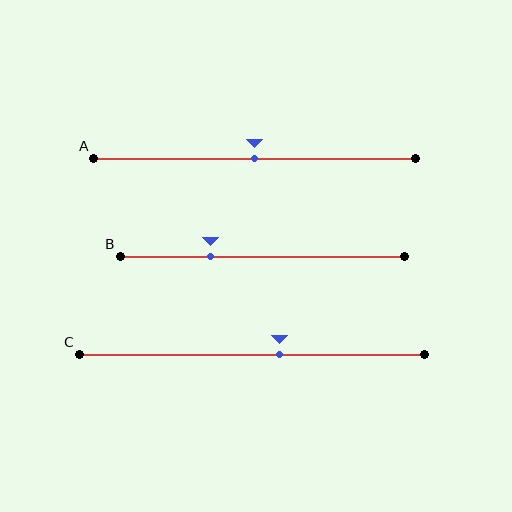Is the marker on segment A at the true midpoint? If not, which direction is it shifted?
Yes, the marker on segment A is at the true midpoint.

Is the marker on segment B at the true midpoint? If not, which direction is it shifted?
No, the marker on segment B is shifted to the left by about 18% of the segment length.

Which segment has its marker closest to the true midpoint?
Segment A has its marker closest to the true midpoint.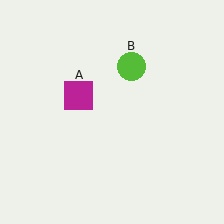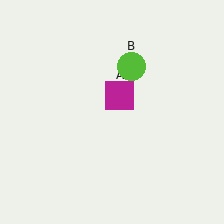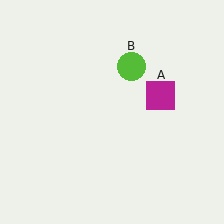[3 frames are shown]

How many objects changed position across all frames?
1 object changed position: magenta square (object A).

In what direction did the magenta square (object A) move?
The magenta square (object A) moved right.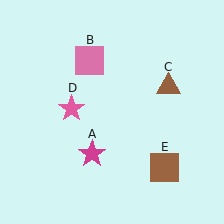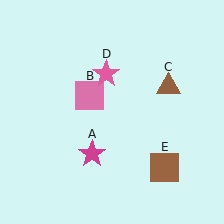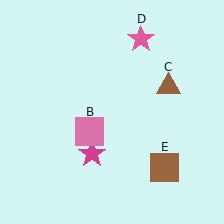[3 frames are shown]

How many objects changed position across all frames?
2 objects changed position: pink square (object B), pink star (object D).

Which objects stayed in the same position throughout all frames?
Magenta star (object A) and brown triangle (object C) and brown square (object E) remained stationary.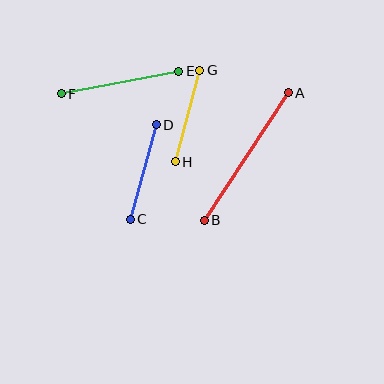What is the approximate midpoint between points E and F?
The midpoint is at approximately (120, 83) pixels.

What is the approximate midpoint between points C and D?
The midpoint is at approximately (143, 172) pixels.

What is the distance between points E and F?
The distance is approximately 119 pixels.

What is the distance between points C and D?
The distance is approximately 98 pixels.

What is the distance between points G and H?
The distance is approximately 94 pixels.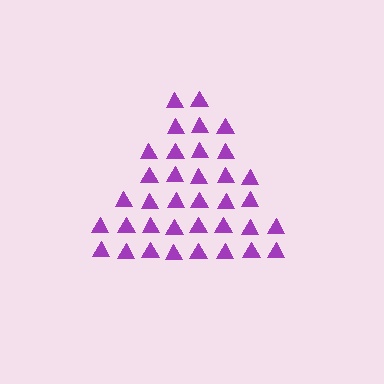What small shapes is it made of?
It is made of small triangles.